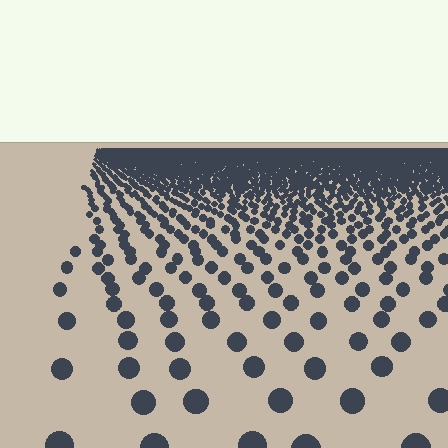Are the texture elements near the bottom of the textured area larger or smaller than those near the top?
Larger. Near the bottom, elements are closer to the viewer and appear at a bigger on-screen size.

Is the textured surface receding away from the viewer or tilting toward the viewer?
The surface is receding away from the viewer. Texture elements get smaller and denser toward the top.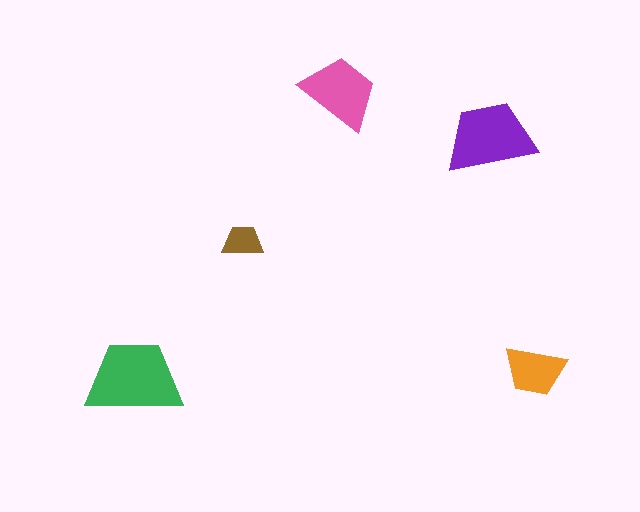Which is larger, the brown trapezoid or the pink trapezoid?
The pink one.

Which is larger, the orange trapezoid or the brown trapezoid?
The orange one.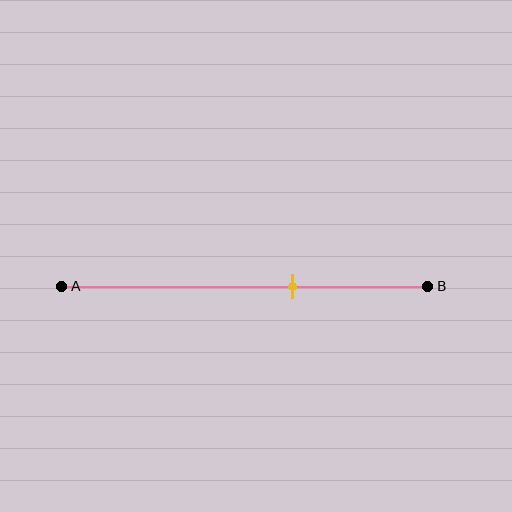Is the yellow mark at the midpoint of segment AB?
No, the mark is at about 65% from A, not at the 50% midpoint.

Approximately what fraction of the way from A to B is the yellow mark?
The yellow mark is approximately 65% of the way from A to B.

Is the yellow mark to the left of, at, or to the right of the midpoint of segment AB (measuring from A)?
The yellow mark is to the right of the midpoint of segment AB.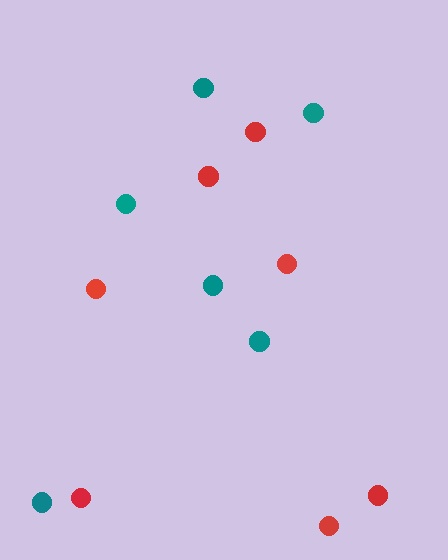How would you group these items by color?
There are 2 groups: one group of red circles (7) and one group of teal circles (6).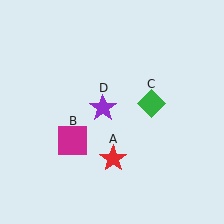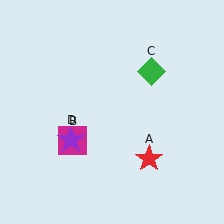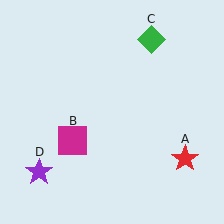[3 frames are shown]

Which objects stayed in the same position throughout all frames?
Magenta square (object B) remained stationary.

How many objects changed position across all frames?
3 objects changed position: red star (object A), green diamond (object C), purple star (object D).